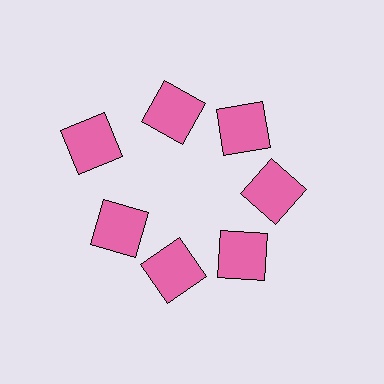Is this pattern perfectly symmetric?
No. The 7 pink squares are arranged in a ring, but one element near the 10 o'clock position is pushed outward from the center, breaking the 7-fold rotational symmetry.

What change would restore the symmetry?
The symmetry would be restored by moving it inward, back onto the ring so that all 7 squares sit at equal angles and equal distance from the center.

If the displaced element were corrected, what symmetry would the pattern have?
It would have 7-fold rotational symmetry — the pattern would map onto itself every 51 degrees.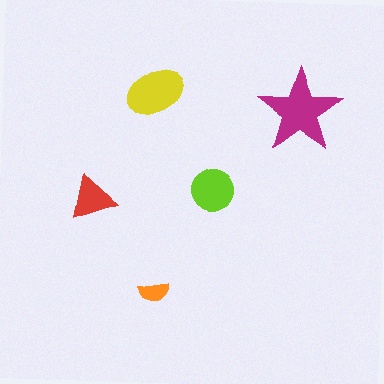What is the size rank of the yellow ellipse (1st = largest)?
2nd.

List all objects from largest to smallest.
The magenta star, the yellow ellipse, the lime circle, the red triangle, the orange semicircle.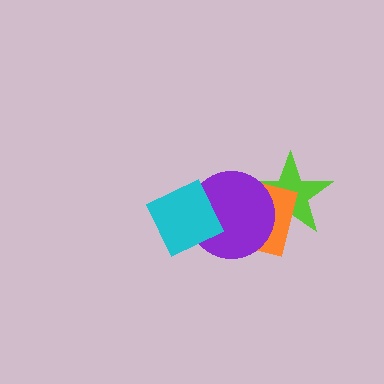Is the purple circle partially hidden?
Yes, it is partially covered by another shape.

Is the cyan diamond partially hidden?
No, no other shape covers it.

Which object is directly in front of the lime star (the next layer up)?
The orange square is directly in front of the lime star.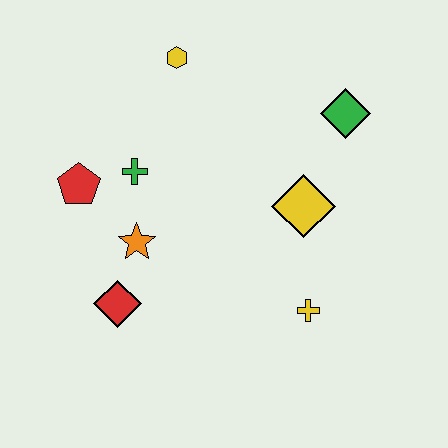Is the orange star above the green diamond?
No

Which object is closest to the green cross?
The red pentagon is closest to the green cross.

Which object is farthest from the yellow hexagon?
The yellow cross is farthest from the yellow hexagon.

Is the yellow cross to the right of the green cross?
Yes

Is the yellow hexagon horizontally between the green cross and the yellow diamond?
Yes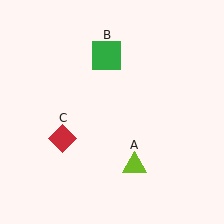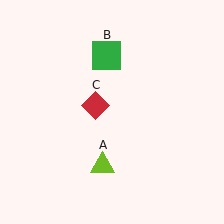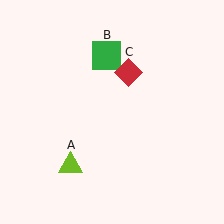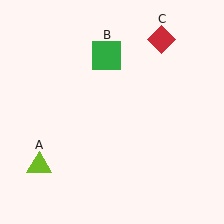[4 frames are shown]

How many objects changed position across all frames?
2 objects changed position: lime triangle (object A), red diamond (object C).